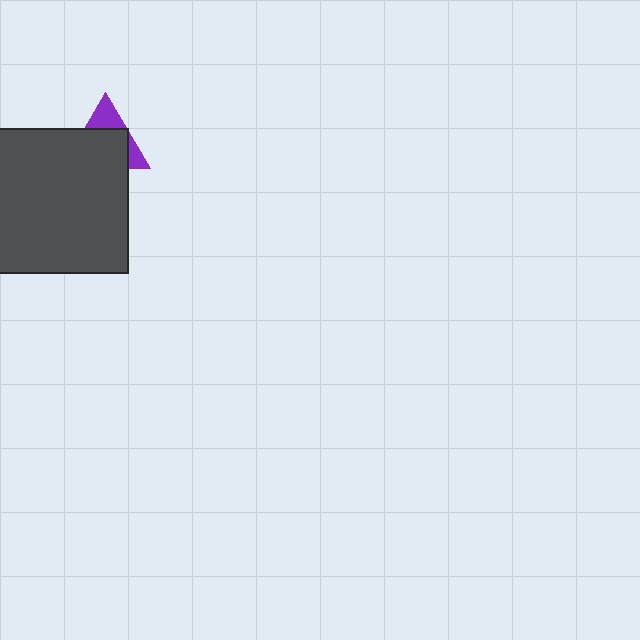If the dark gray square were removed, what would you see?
You would see the complete purple triangle.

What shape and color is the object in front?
The object in front is a dark gray square.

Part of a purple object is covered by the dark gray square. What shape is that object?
It is a triangle.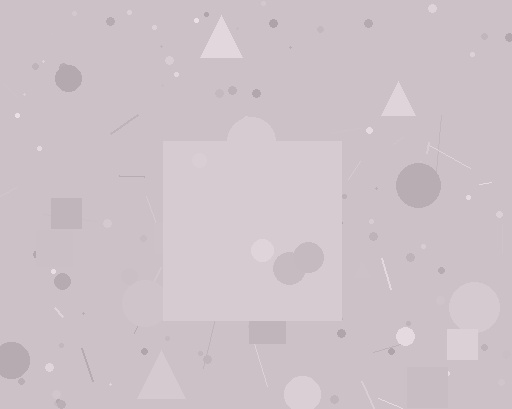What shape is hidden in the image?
A square is hidden in the image.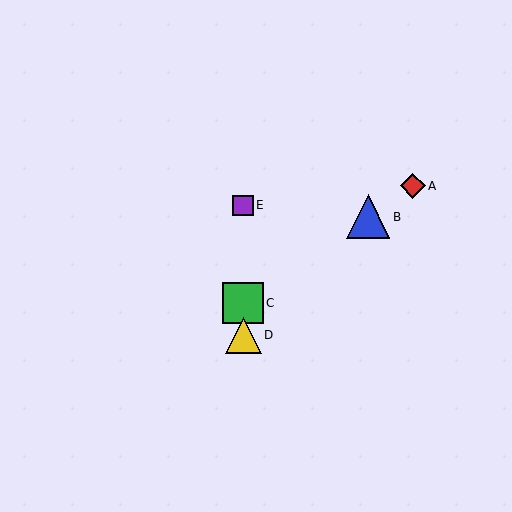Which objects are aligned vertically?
Objects C, D, E are aligned vertically.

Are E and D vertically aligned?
Yes, both are at x≈243.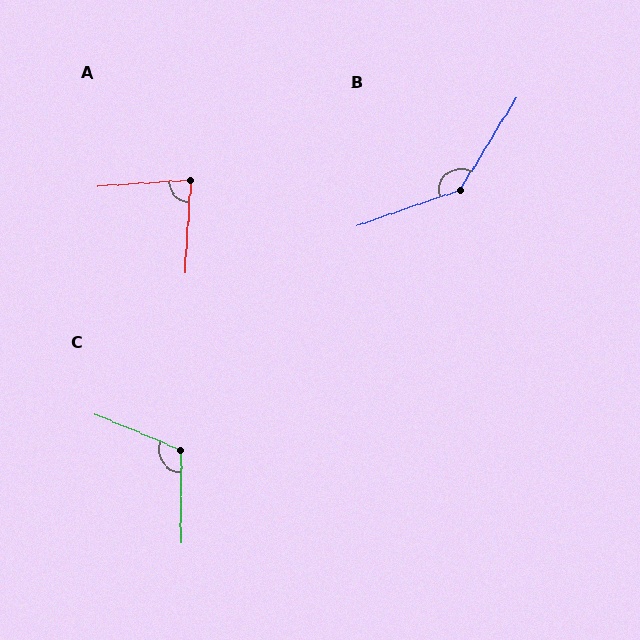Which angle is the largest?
B, at approximately 140 degrees.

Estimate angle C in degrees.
Approximately 113 degrees.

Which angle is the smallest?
A, at approximately 83 degrees.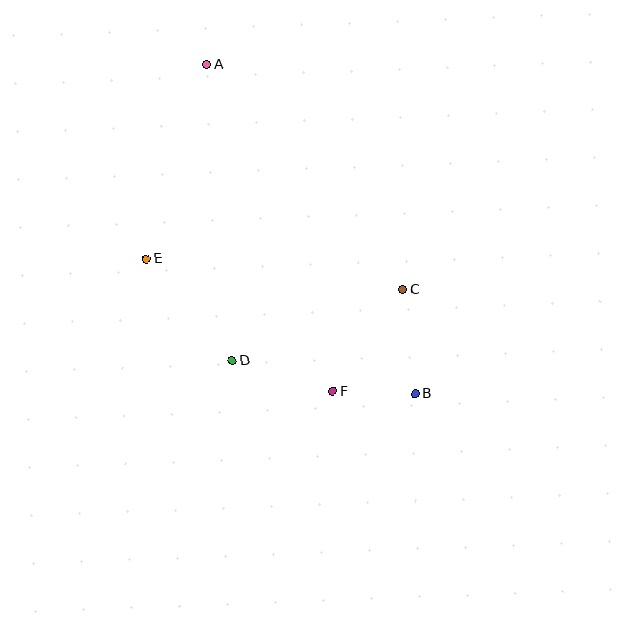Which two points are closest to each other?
Points B and F are closest to each other.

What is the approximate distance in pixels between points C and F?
The distance between C and F is approximately 124 pixels.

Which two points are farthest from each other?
Points A and B are farthest from each other.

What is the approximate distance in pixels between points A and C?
The distance between A and C is approximately 299 pixels.